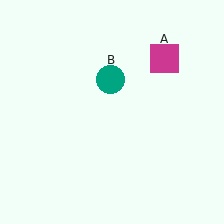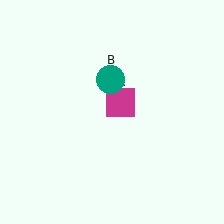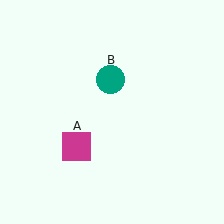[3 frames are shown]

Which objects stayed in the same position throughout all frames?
Teal circle (object B) remained stationary.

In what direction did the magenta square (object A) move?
The magenta square (object A) moved down and to the left.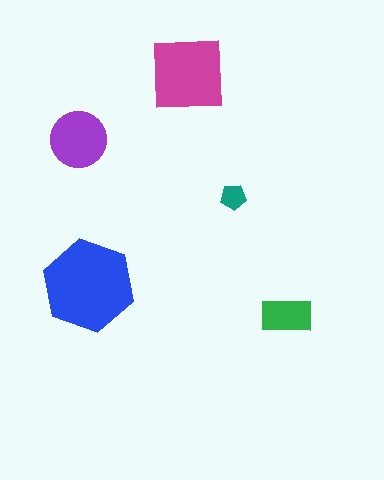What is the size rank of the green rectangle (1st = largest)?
4th.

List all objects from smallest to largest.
The teal pentagon, the green rectangle, the purple circle, the magenta square, the blue hexagon.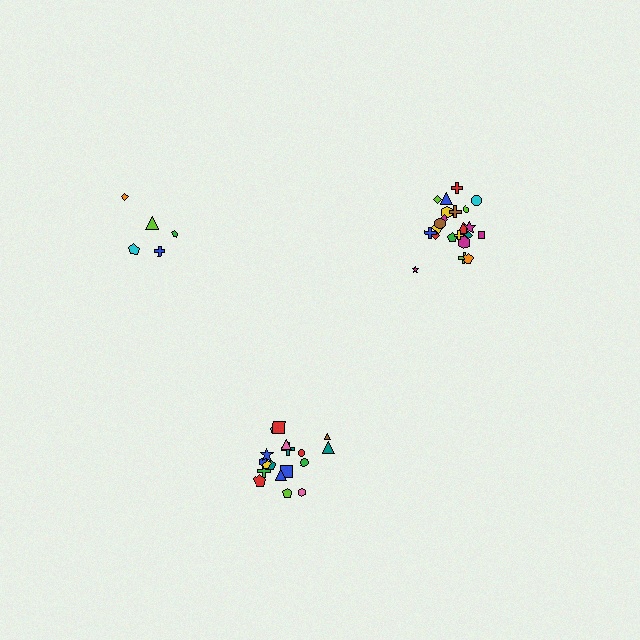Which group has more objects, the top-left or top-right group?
The top-right group.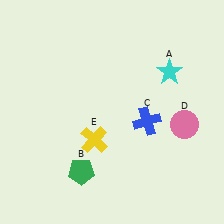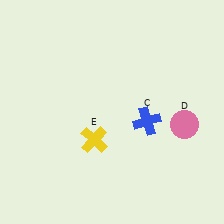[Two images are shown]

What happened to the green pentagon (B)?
The green pentagon (B) was removed in Image 2. It was in the bottom-left area of Image 1.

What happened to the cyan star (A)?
The cyan star (A) was removed in Image 2. It was in the top-right area of Image 1.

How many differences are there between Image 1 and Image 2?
There are 2 differences between the two images.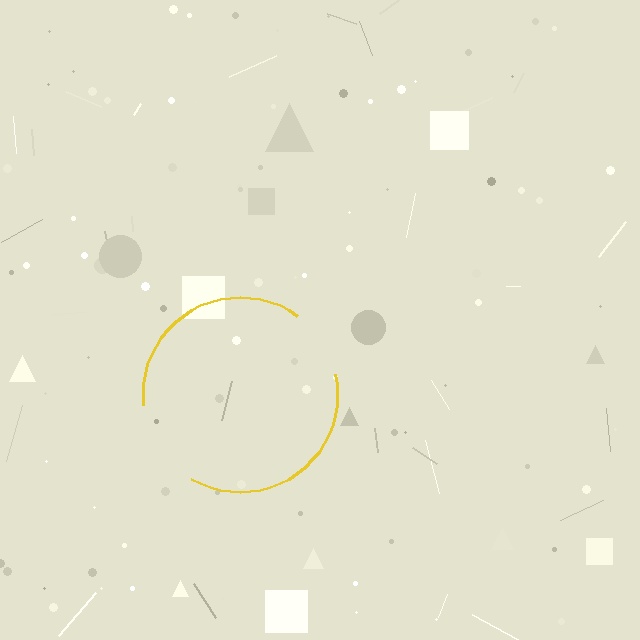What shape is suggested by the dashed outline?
The dashed outline suggests a circle.